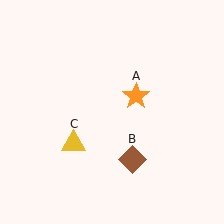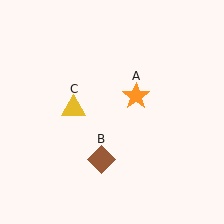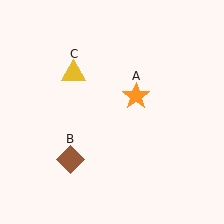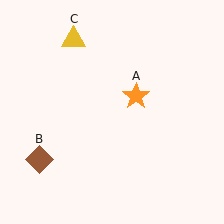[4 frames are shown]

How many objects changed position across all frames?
2 objects changed position: brown diamond (object B), yellow triangle (object C).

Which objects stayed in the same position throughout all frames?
Orange star (object A) remained stationary.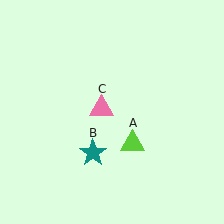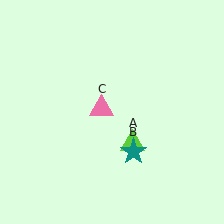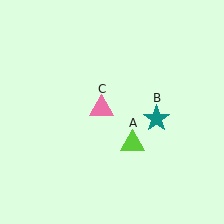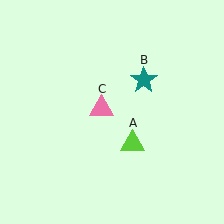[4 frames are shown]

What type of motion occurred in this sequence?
The teal star (object B) rotated counterclockwise around the center of the scene.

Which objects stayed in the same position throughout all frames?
Lime triangle (object A) and pink triangle (object C) remained stationary.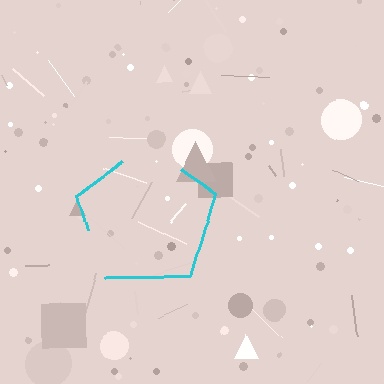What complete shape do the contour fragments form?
The contour fragments form a pentagon.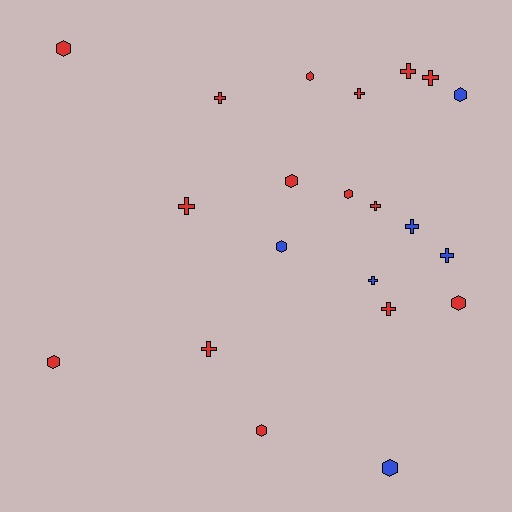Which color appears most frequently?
Red, with 15 objects.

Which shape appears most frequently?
Cross, with 11 objects.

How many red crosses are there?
There are 8 red crosses.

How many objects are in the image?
There are 21 objects.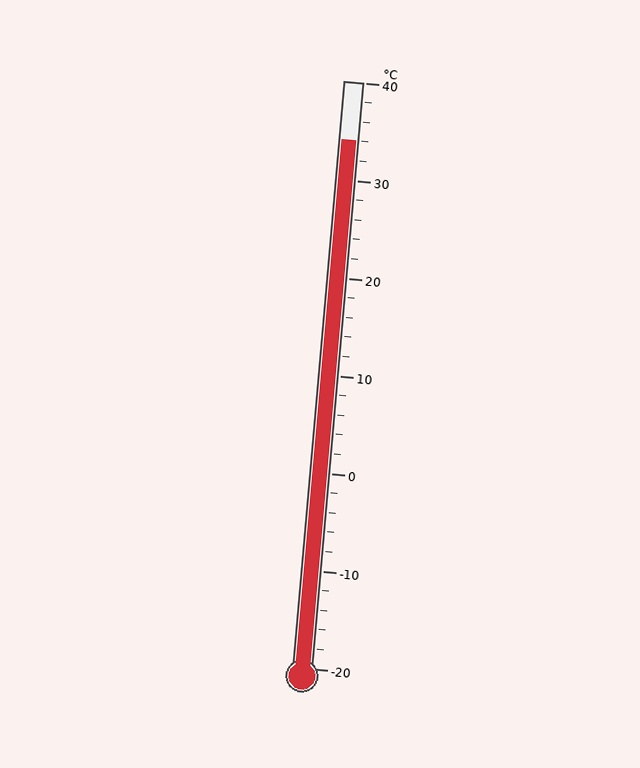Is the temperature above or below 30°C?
The temperature is above 30°C.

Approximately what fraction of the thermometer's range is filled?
The thermometer is filled to approximately 90% of its range.